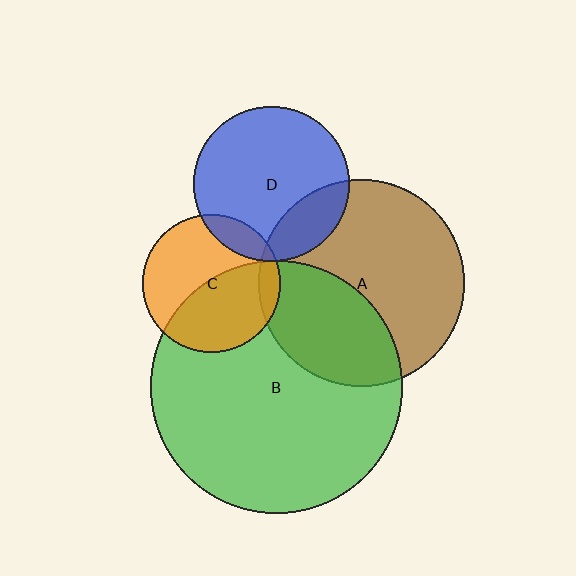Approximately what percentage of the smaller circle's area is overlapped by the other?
Approximately 10%.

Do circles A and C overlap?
Yes.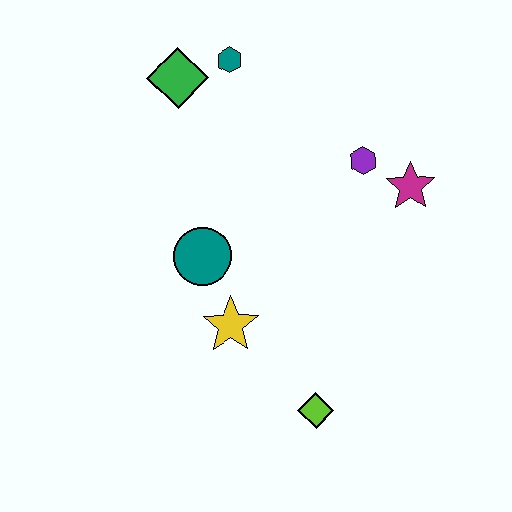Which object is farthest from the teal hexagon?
The lime diamond is farthest from the teal hexagon.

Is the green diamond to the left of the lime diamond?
Yes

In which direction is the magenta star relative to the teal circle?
The magenta star is to the right of the teal circle.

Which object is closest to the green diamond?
The teal hexagon is closest to the green diamond.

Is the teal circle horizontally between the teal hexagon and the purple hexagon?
No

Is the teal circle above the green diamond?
No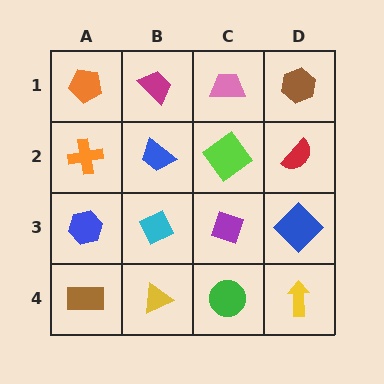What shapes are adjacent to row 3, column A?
An orange cross (row 2, column A), a brown rectangle (row 4, column A), a cyan diamond (row 3, column B).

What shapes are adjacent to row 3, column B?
A blue trapezoid (row 2, column B), a yellow triangle (row 4, column B), a blue hexagon (row 3, column A), a purple diamond (row 3, column C).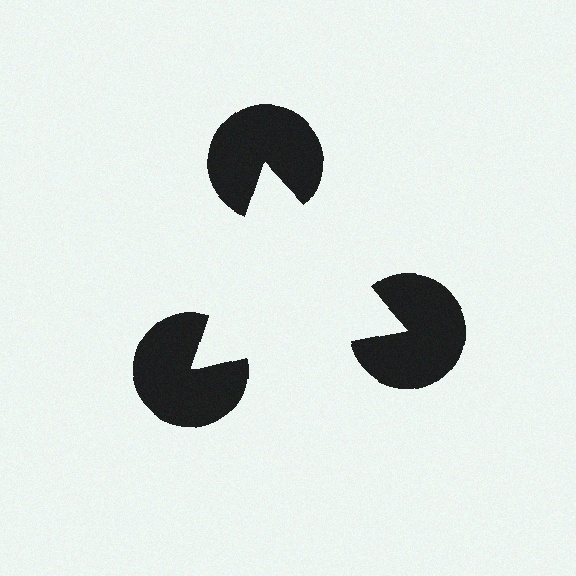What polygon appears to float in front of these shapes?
An illusory triangle — its edges are inferred from the aligned wedge cuts in the pac-man discs, not physically drawn.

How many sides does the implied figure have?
3 sides.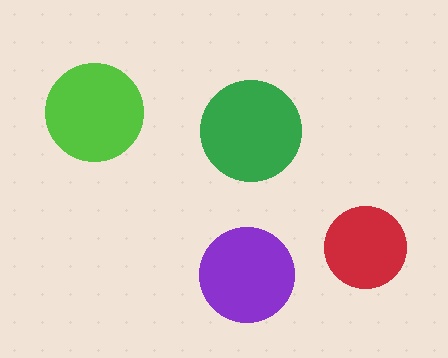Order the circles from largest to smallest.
the green one, the lime one, the purple one, the red one.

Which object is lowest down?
The purple circle is bottommost.